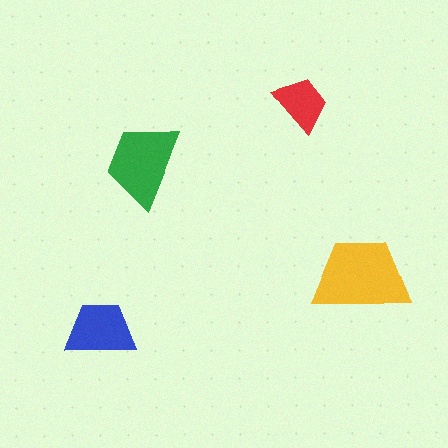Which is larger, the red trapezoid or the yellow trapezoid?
The yellow one.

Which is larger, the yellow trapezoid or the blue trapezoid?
The yellow one.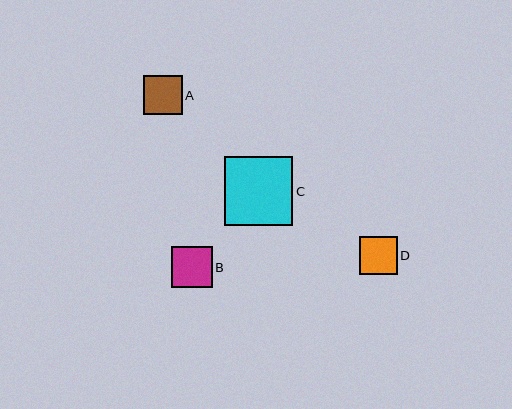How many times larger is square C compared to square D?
Square C is approximately 1.8 times the size of square D.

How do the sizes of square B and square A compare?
Square B and square A are approximately the same size.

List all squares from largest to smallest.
From largest to smallest: C, B, A, D.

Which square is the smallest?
Square D is the smallest with a size of approximately 38 pixels.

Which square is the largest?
Square C is the largest with a size of approximately 69 pixels.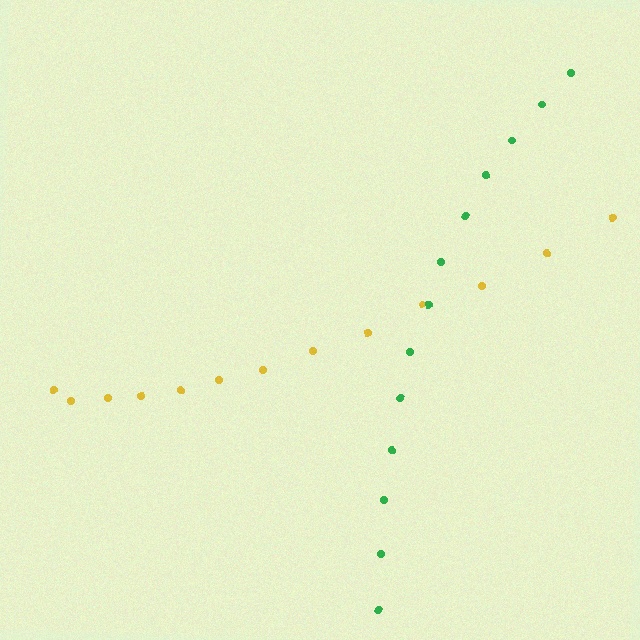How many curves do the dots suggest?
There are 2 distinct paths.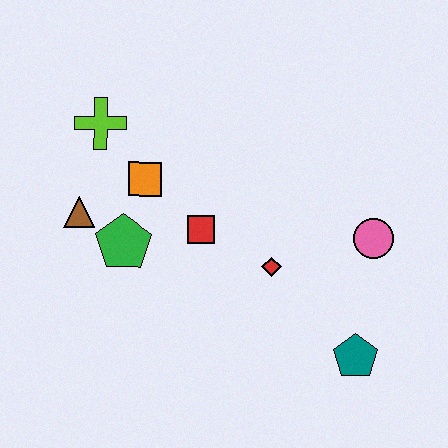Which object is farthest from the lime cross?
The teal pentagon is farthest from the lime cross.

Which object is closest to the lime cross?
The orange square is closest to the lime cross.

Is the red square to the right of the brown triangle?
Yes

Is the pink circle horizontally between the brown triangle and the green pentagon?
No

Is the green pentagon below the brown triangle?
Yes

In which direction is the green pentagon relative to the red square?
The green pentagon is to the left of the red square.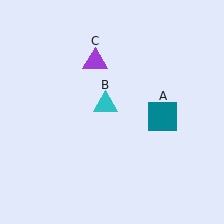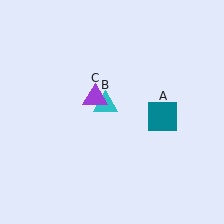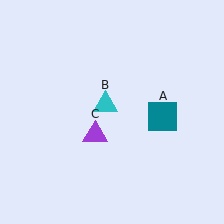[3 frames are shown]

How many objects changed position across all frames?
1 object changed position: purple triangle (object C).